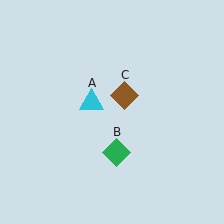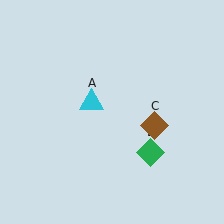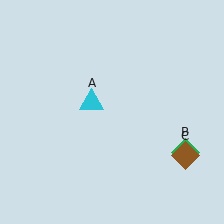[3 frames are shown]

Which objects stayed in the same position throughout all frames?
Cyan triangle (object A) remained stationary.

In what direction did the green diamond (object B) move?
The green diamond (object B) moved right.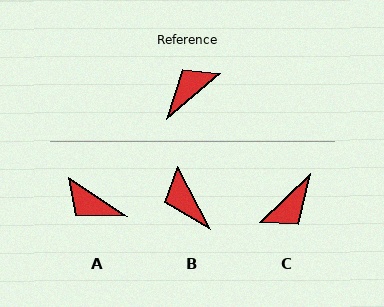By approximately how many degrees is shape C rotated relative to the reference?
Approximately 176 degrees clockwise.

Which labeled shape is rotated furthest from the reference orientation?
C, about 176 degrees away.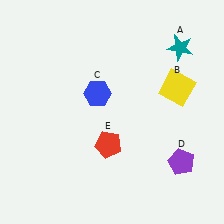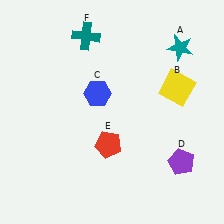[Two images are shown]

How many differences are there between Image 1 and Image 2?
There is 1 difference between the two images.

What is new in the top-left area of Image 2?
A teal cross (F) was added in the top-left area of Image 2.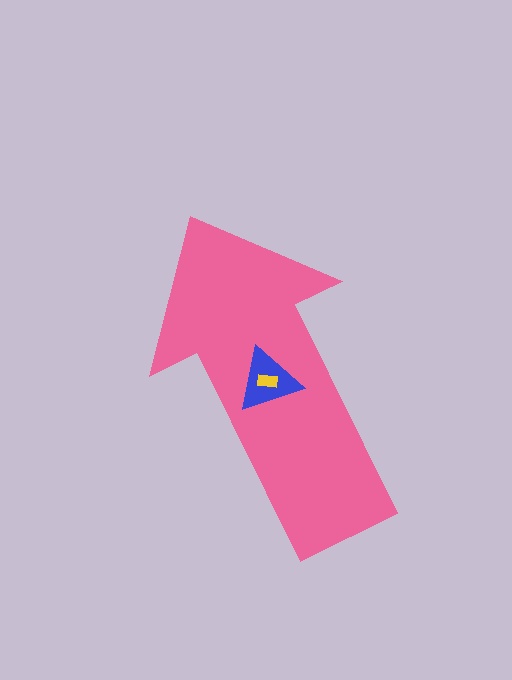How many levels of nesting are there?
3.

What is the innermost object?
The yellow rectangle.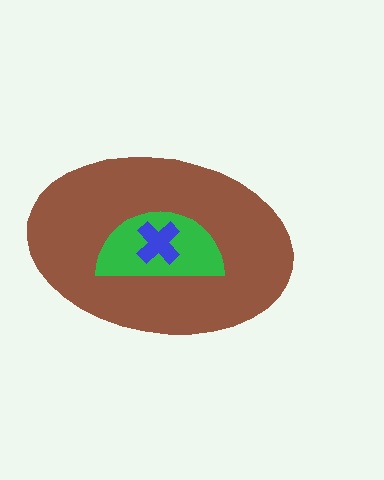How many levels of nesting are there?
3.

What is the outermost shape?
The brown ellipse.